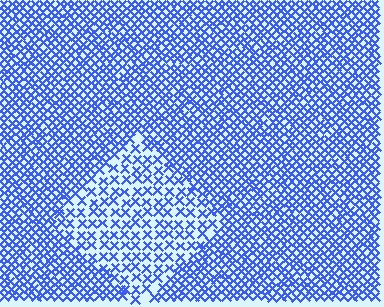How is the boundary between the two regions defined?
The boundary is defined by a change in element density (approximately 1.9x ratio). All elements are the same color, size, and shape.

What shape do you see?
I see a diamond.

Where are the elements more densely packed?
The elements are more densely packed outside the diamond boundary.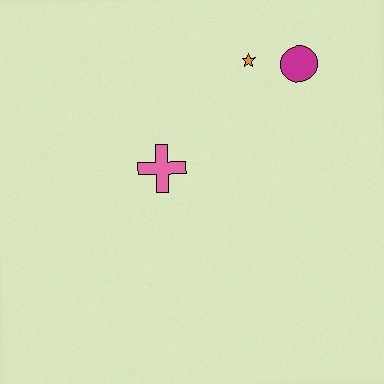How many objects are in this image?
There are 3 objects.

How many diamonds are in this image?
There are no diamonds.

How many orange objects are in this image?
There is 1 orange object.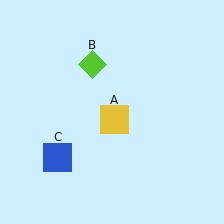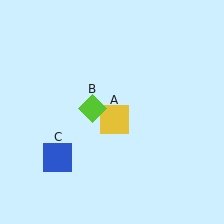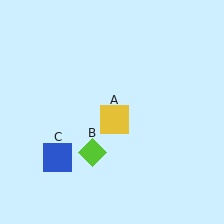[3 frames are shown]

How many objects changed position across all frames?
1 object changed position: lime diamond (object B).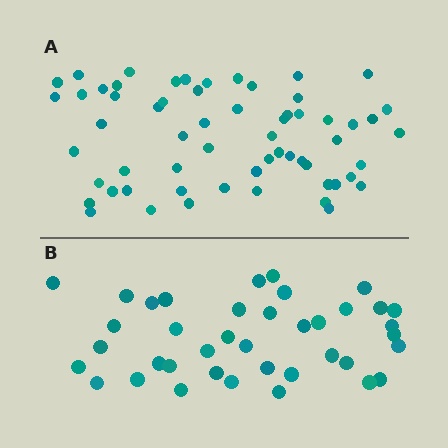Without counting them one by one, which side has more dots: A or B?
Region A (the top region) has more dots.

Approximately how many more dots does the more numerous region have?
Region A has approximately 20 more dots than region B.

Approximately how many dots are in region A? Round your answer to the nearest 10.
About 60 dots.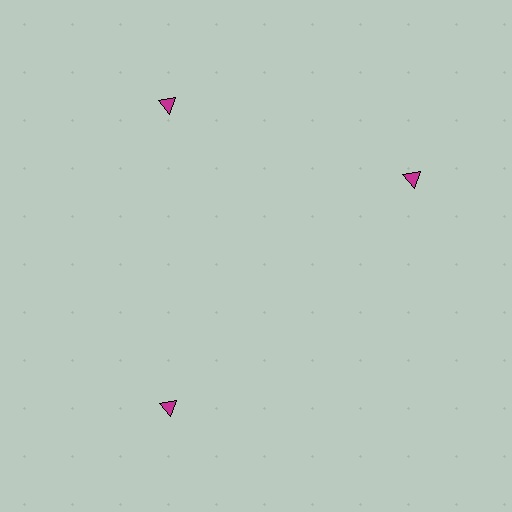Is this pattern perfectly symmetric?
No. The 3 magenta triangles are arranged in a ring, but one element near the 3 o'clock position is rotated out of alignment along the ring, breaking the 3-fold rotational symmetry.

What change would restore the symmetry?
The symmetry would be restored by rotating it back into even spacing with its neighbors so that all 3 triangles sit at equal angles and equal distance from the center.